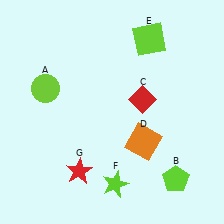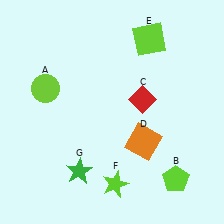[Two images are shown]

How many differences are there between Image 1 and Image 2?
There is 1 difference between the two images.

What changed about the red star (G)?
In Image 1, G is red. In Image 2, it changed to green.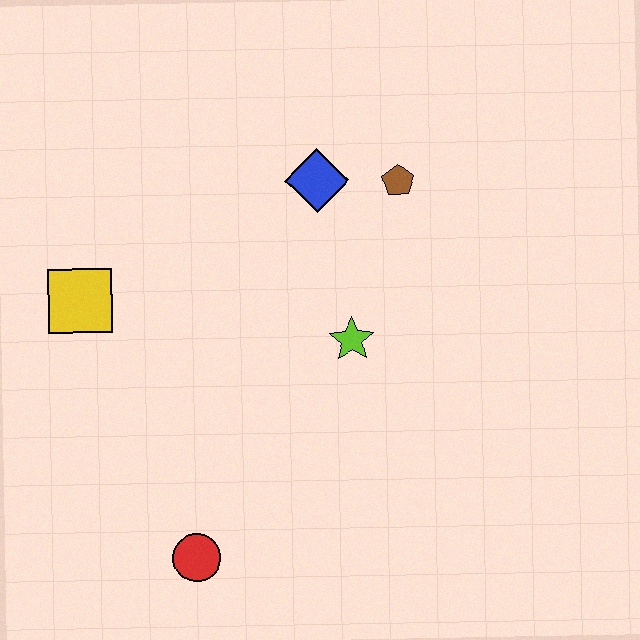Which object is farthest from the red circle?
The brown pentagon is farthest from the red circle.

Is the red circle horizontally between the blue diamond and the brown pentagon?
No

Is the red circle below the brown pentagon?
Yes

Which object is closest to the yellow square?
The blue diamond is closest to the yellow square.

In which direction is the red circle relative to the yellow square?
The red circle is below the yellow square.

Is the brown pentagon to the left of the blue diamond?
No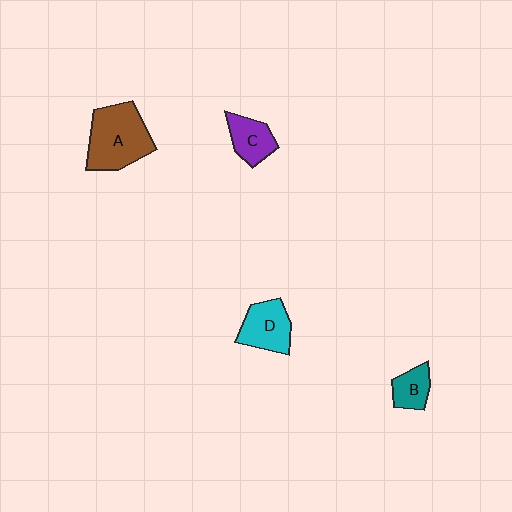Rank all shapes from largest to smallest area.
From largest to smallest: A (brown), D (cyan), C (purple), B (teal).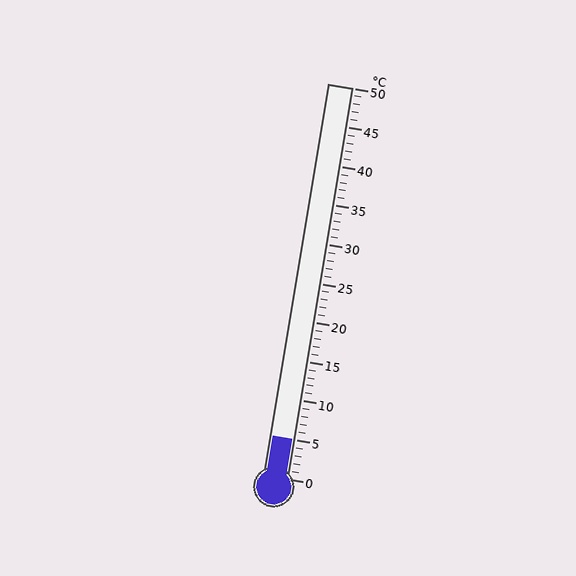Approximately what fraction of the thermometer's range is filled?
The thermometer is filled to approximately 10% of its range.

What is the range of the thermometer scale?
The thermometer scale ranges from 0°C to 50°C.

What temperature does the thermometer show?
The thermometer shows approximately 5°C.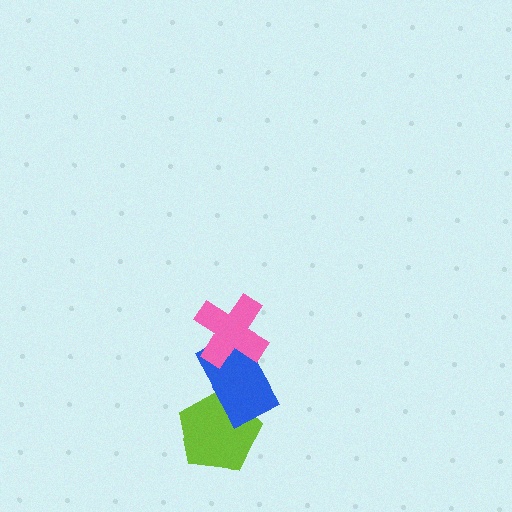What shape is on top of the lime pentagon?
The blue rectangle is on top of the lime pentagon.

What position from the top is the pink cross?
The pink cross is 1st from the top.